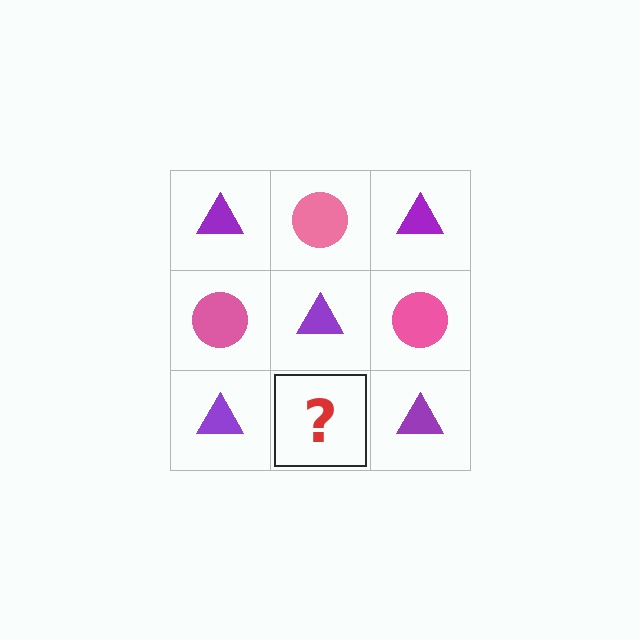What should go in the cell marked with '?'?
The missing cell should contain a pink circle.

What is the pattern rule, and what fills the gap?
The rule is that it alternates purple triangle and pink circle in a checkerboard pattern. The gap should be filled with a pink circle.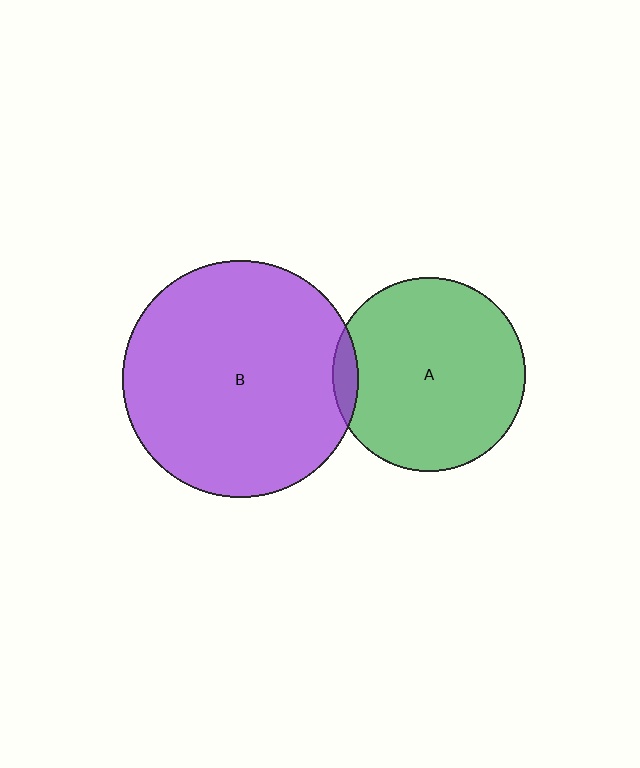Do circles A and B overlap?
Yes.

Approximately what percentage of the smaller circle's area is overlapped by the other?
Approximately 5%.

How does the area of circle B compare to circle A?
Approximately 1.5 times.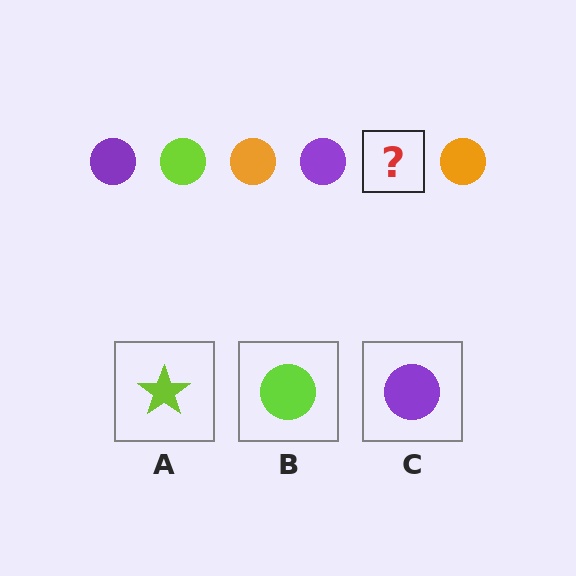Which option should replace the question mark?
Option B.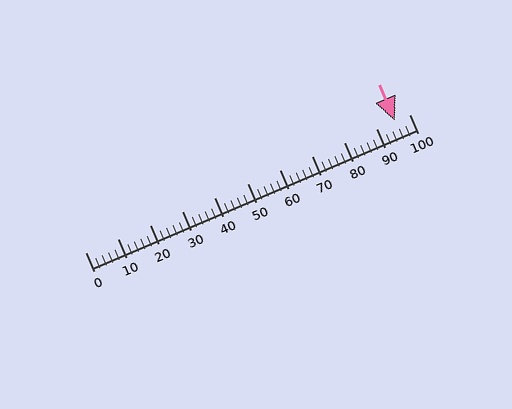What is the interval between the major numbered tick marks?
The major tick marks are spaced 10 units apart.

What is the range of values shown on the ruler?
The ruler shows values from 0 to 100.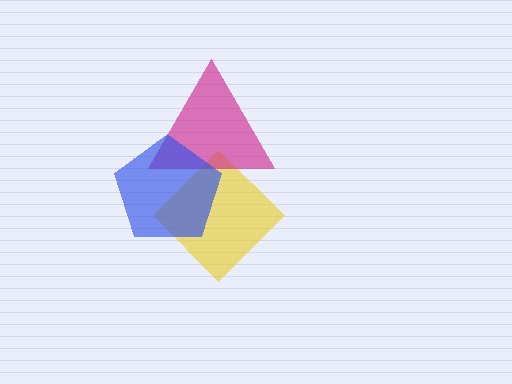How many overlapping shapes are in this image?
There are 3 overlapping shapes in the image.